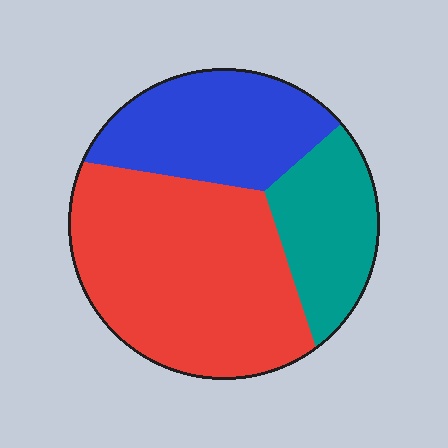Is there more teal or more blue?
Blue.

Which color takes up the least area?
Teal, at roughly 20%.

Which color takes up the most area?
Red, at roughly 50%.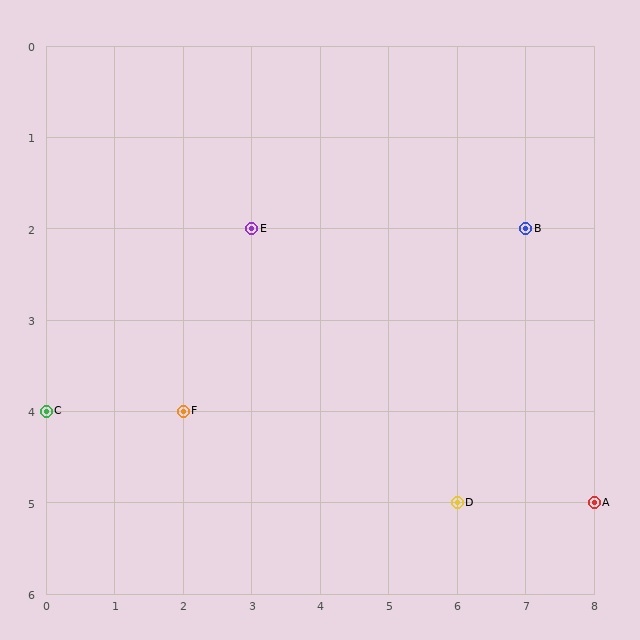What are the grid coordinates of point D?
Point D is at grid coordinates (6, 5).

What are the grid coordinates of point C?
Point C is at grid coordinates (0, 4).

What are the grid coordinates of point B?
Point B is at grid coordinates (7, 2).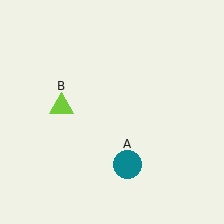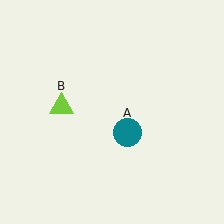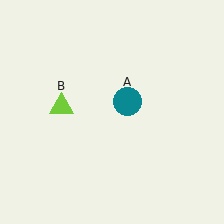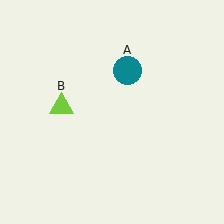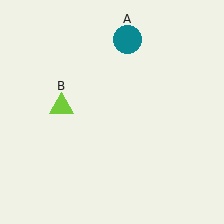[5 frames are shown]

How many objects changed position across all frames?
1 object changed position: teal circle (object A).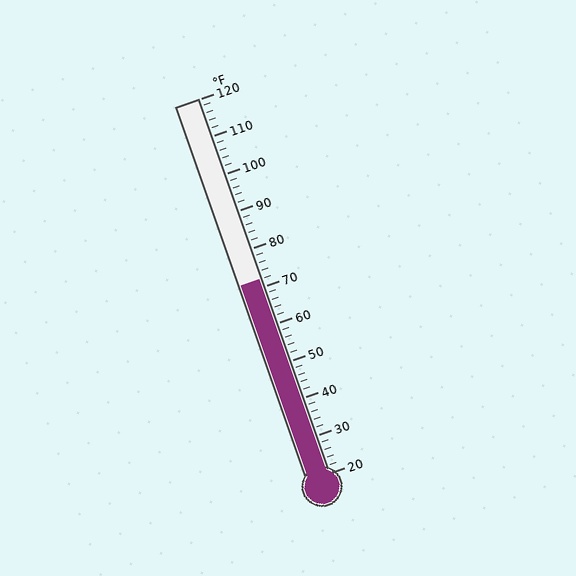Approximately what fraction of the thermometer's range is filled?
The thermometer is filled to approximately 50% of its range.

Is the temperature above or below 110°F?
The temperature is below 110°F.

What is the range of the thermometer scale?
The thermometer scale ranges from 20°F to 120°F.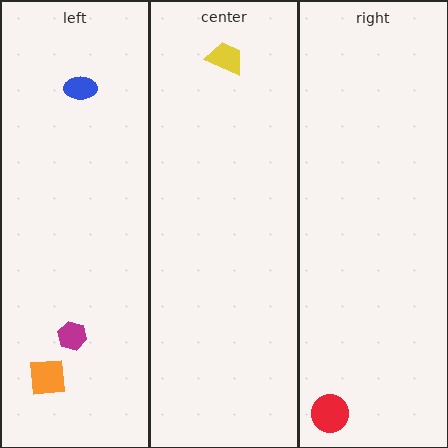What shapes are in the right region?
The red circle.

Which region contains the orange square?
The left region.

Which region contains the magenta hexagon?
The left region.